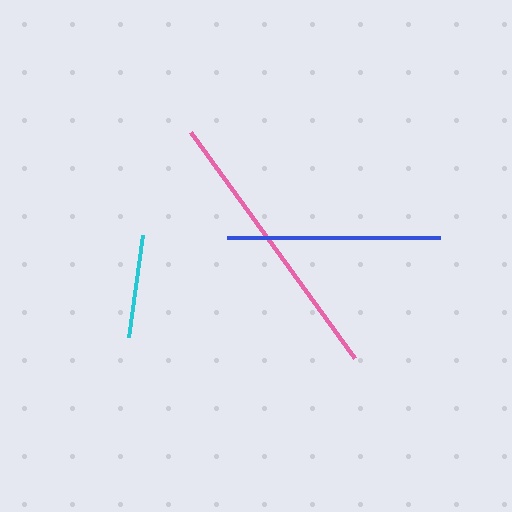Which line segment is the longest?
The pink line is the longest at approximately 279 pixels.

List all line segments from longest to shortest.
From longest to shortest: pink, blue, cyan.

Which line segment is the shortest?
The cyan line is the shortest at approximately 102 pixels.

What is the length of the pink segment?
The pink segment is approximately 279 pixels long.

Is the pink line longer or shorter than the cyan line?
The pink line is longer than the cyan line.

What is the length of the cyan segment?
The cyan segment is approximately 102 pixels long.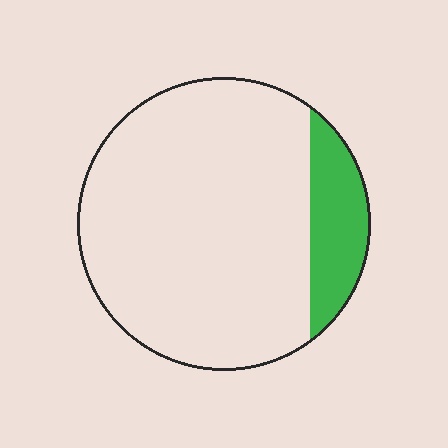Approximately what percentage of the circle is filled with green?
Approximately 15%.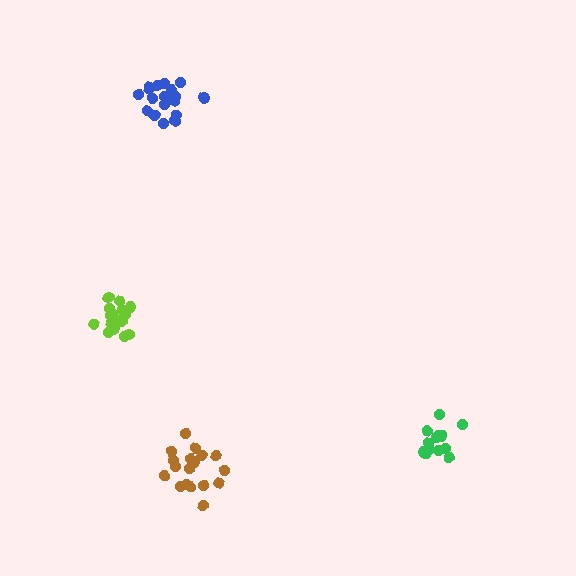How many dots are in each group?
Group 1: 18 dots, Group 2: 18 dots, Group 3: 18 dots, Group 4: 13 dots (67 total).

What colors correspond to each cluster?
The clusters are colored: brown, blue, lime, green.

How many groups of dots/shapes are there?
There are 4 groups.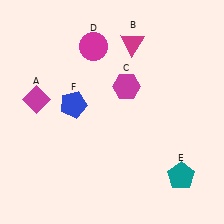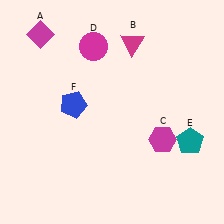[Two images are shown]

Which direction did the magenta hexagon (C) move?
The magenta hexagon (C) moved down.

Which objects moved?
The objects that moved are: the magenta diamond (A), the magenta hexagon (C), the teal pentagon (E).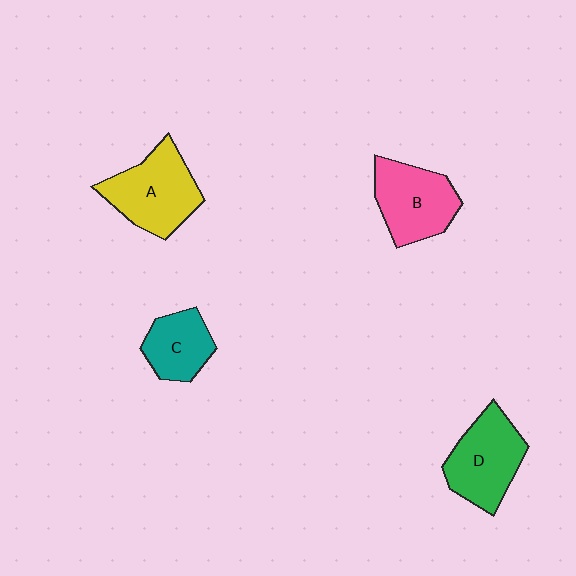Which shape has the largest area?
Shape A (yellow).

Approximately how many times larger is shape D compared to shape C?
Approximately 1.4 times.